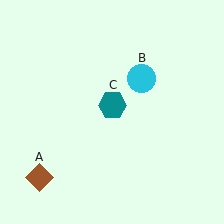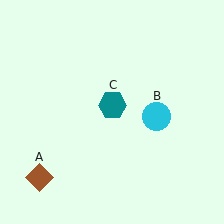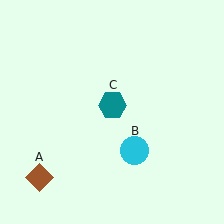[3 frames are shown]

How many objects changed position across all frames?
1 object changed position: cyan circle (object B).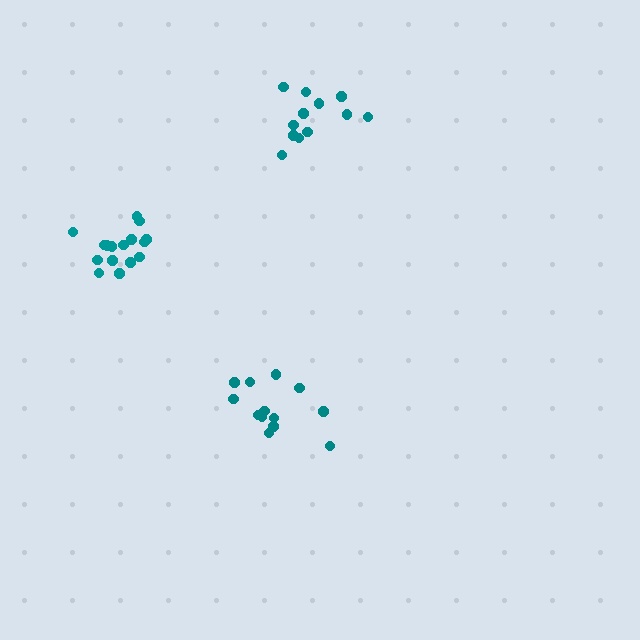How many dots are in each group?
Group 1: 13 dots, Group 2: 12 dots, Group 3: 17 dots (42 total).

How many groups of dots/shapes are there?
There are 3 groups.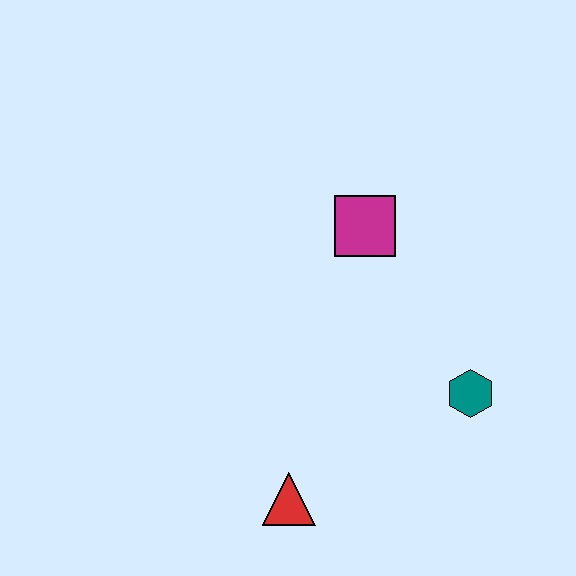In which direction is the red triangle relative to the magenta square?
The red triangle is below the magenta square.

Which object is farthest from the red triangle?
The magenta square is farthest from the red triangle.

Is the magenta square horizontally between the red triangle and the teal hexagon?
Yes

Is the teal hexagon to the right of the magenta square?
Yes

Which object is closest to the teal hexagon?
The magenta square is closest to the teal hexagon.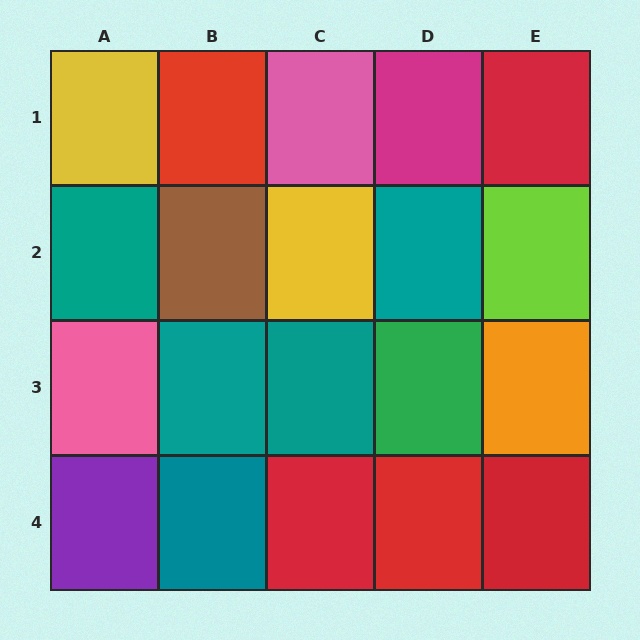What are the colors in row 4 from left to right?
Purple, teal, red, red, red.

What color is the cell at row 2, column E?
Lime.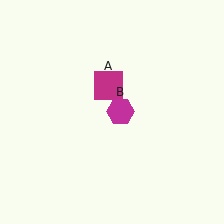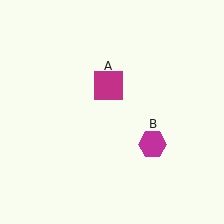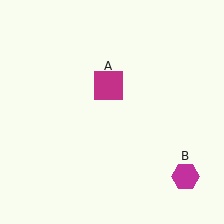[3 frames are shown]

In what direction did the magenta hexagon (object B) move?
The magenta hexagon (object B) moved down and to the right.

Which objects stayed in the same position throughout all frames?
Magenta square (object A) remained stationary.